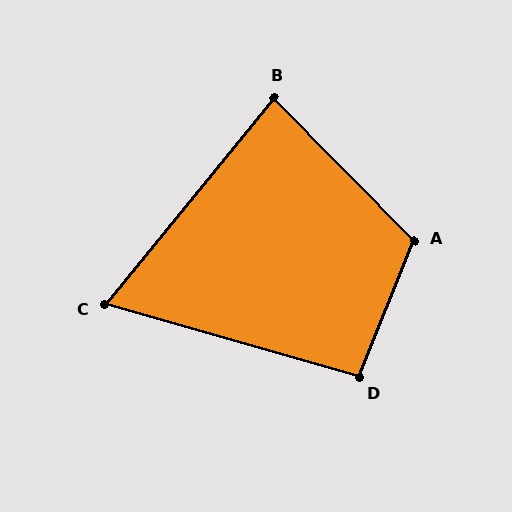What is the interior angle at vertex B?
Approximately 84 degrees (acute).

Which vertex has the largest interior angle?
A, at approximately 113 degrees.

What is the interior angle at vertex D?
Approximately 96 degrees (obtuse).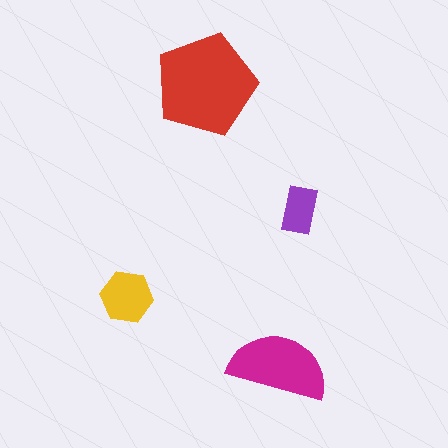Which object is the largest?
The red pentagon.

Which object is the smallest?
The purple rectangle.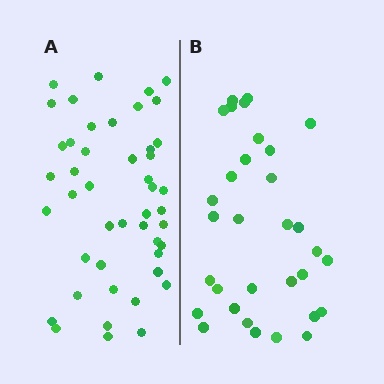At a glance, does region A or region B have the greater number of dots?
Region A (the left region) has more dots.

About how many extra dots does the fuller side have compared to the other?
Region A has approximately 15 more dots than region B.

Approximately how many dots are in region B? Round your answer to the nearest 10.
About 30 dots. (The exact count is 32, which rounds to 30.)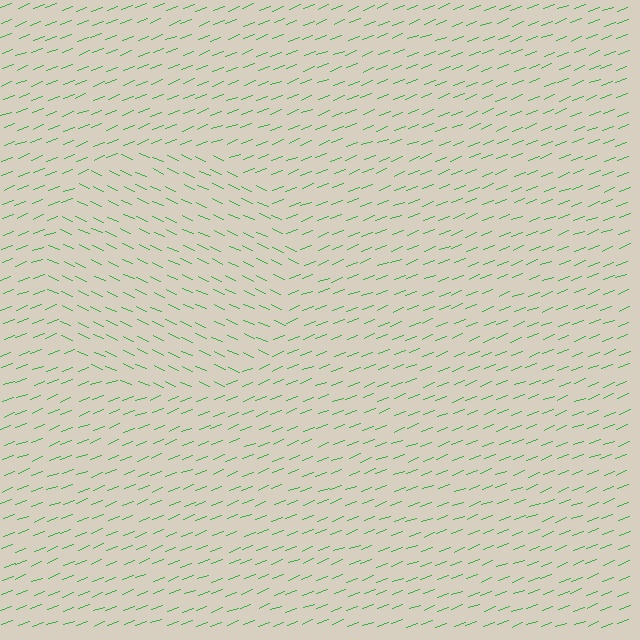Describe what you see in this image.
The image is filled with small green line segments. A circle region in the image has lines oriented differently from the surrounding lines, creating a visible texture boundary.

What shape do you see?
I see a circle.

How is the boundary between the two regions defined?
The boundary is defined purely by a change in line orientation (approximately 45 degrees difference). All lines are the same color and thickness.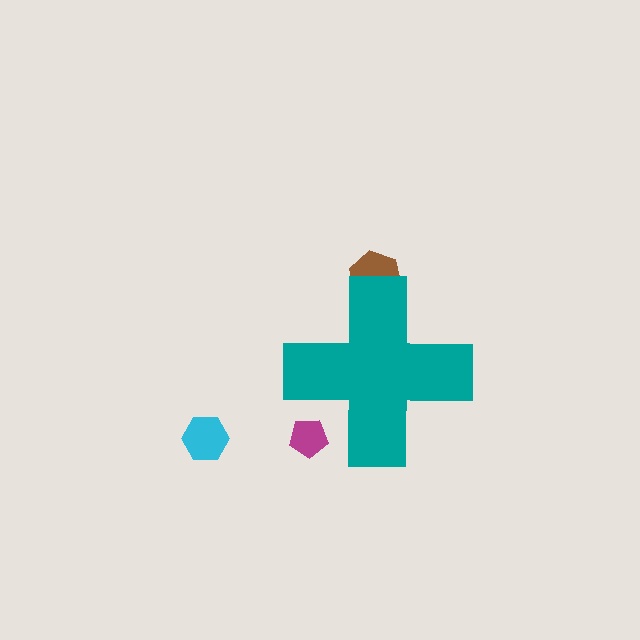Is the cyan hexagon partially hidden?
No, the cyan hexagon is fully visible.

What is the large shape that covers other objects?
A teal cross.